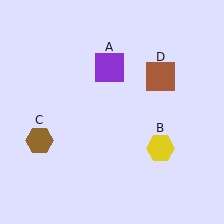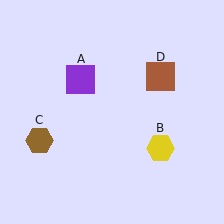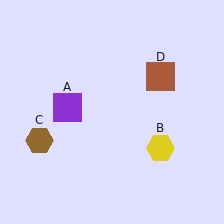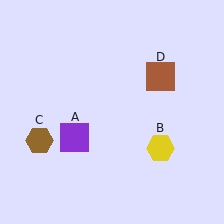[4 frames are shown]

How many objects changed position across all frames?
1 object changed position: purple square (object A).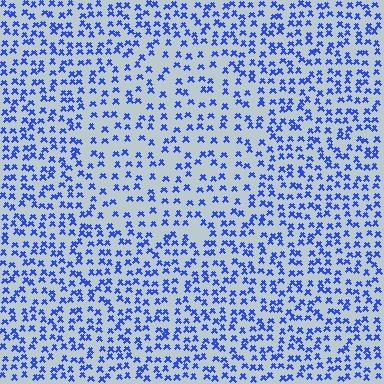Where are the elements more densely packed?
The elements are more densely packed outside the circle boundary.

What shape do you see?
I see a circle.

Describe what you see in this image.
The image contains small blue elements arranged at two different densities. A circle-shaped region is visible where the elements are less densely packed than the surrounding area.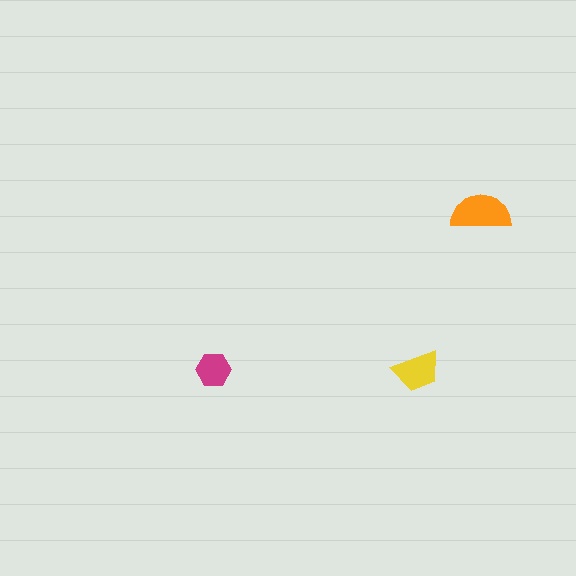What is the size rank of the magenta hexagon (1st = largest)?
3rd.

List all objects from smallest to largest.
The magenta hexagon, the yellow trapezoid, the orange semicircle.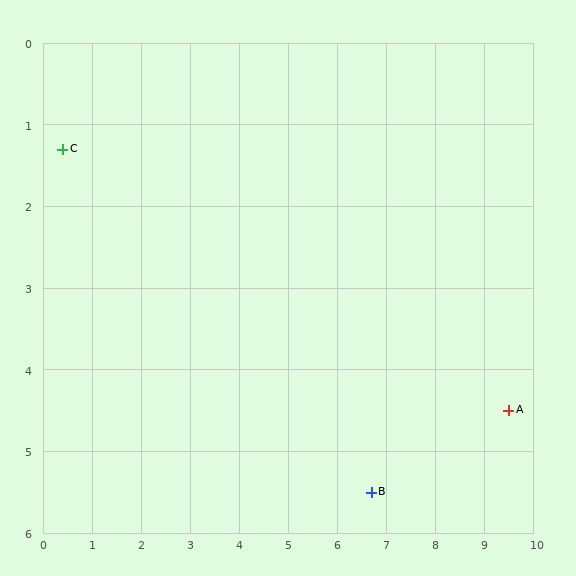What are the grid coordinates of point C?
Point C is at approximately (0.4, 1.3).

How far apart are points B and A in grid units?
Points B and A are about 3.0 grid units apart.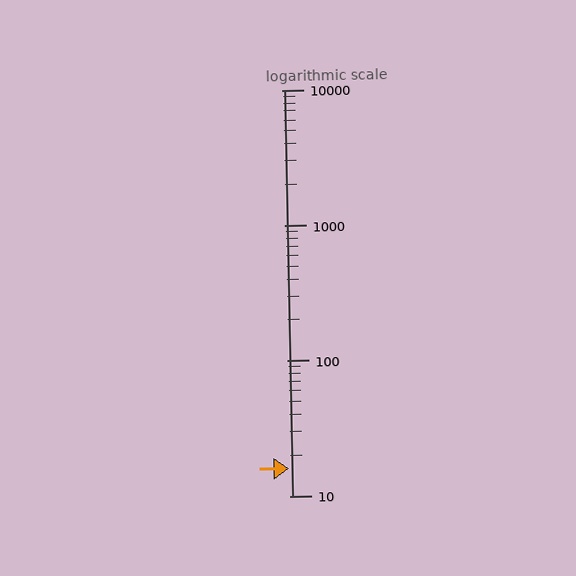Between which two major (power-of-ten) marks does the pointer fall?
The pointer is between 10 and 100.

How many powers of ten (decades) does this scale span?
The scale spans 3 decades, from 10 to 10000.